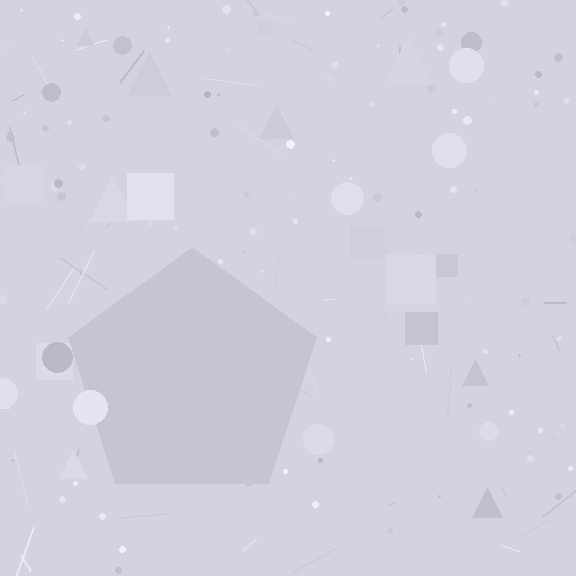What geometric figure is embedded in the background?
A pentagon is embedded in the background.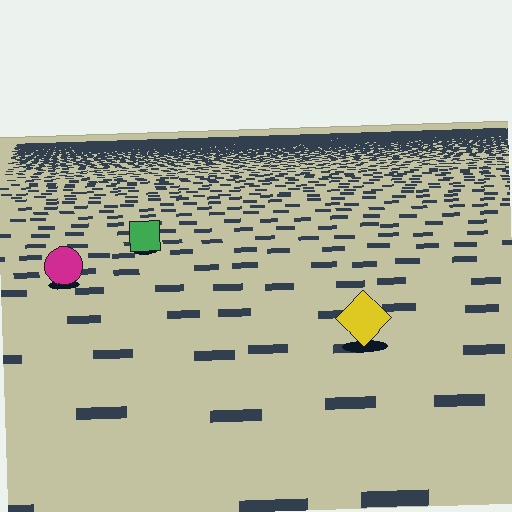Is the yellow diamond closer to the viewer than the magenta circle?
Yes. The yellow diamond is closer — you can tell from the texture gradient: the ground texture is coarser near it.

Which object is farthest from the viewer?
The green square is farthest from the viewer. It appears smaller and the ground texture around it is denser.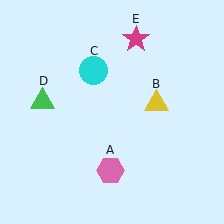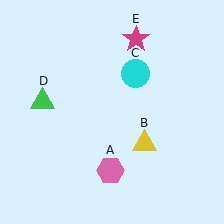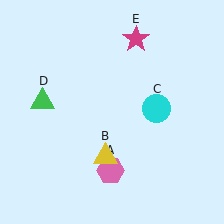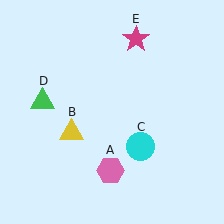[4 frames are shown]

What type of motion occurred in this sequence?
The yellow triangle (object B), cyan circle (object C) rotated clockwise around the center of the scene.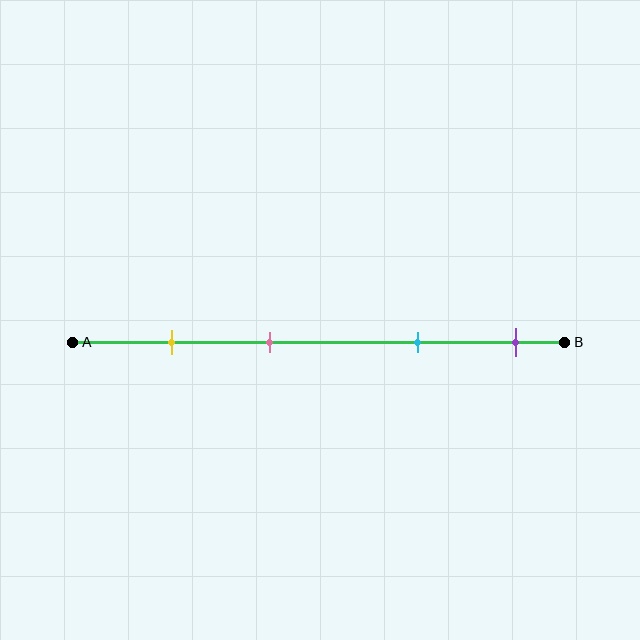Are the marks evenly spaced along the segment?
No, the marks are not evenly spaced.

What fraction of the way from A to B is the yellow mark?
The yellow mark is approximately 20% (0.2) of the way from A to B.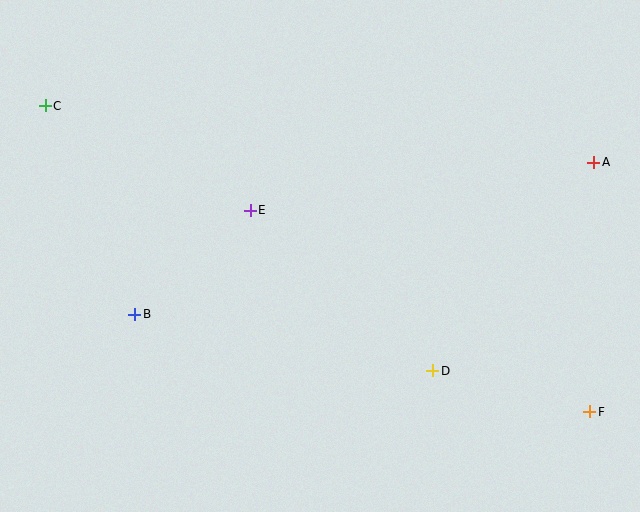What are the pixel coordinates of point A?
Point A is at (594, 162).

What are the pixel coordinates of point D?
Point D is at (433, 371).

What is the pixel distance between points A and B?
The distance between A and B is 483 pixels.